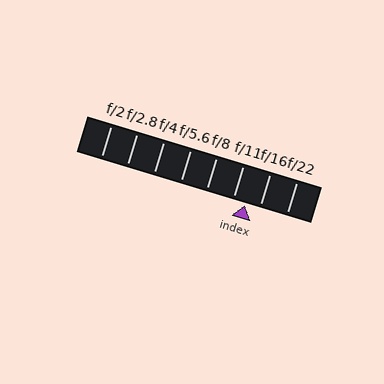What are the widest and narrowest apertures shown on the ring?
The widest aperture shown is f/2 and the narrowest is f/22.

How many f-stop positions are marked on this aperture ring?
There are 8 f-stop positions marked.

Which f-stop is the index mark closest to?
The index mark is closest to f/11.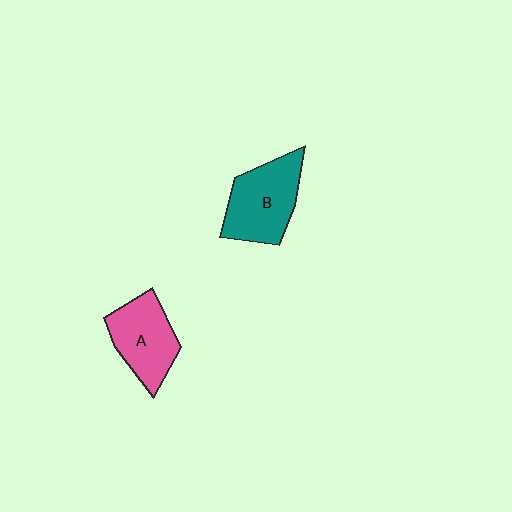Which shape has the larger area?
Shape B (teal).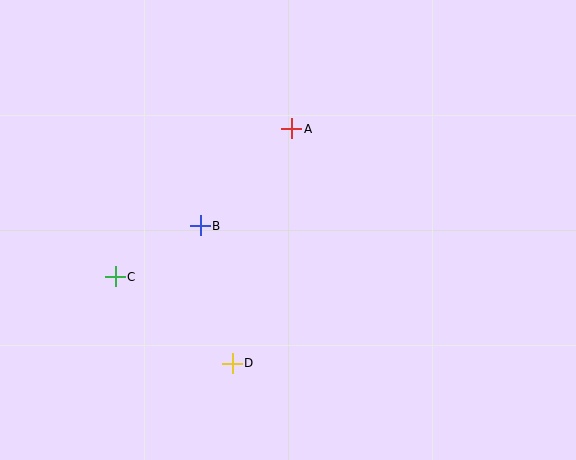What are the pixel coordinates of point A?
Point A is at (292, 129).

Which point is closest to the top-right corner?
Point A is closest to the top-right corner.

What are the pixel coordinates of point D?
Point D is at (232, 363).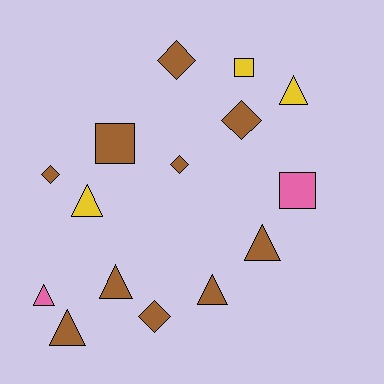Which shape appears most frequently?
Triangle, with 7 objects.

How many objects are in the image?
There are 15 objects.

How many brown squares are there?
There is 1 brown square.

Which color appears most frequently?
Brown, with 10 objects.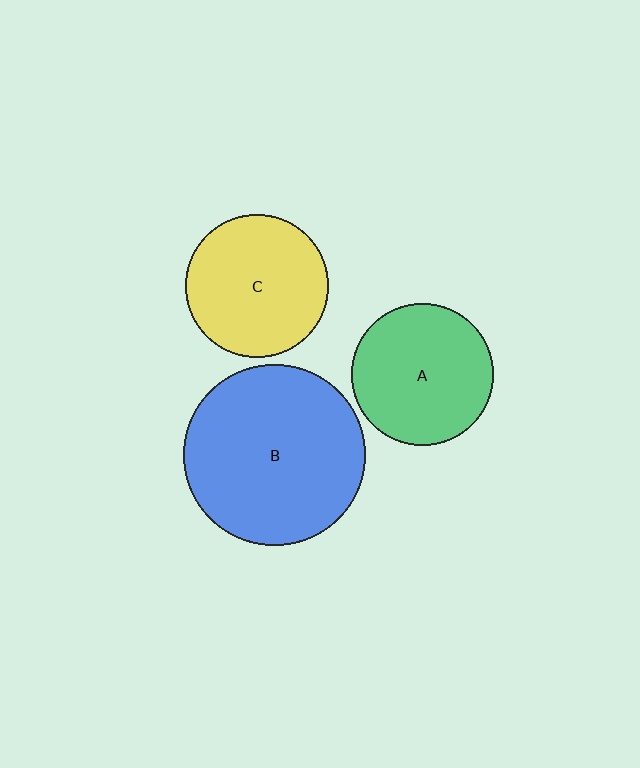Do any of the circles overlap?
No, none of the circles overlap.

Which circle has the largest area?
Circle B (blue).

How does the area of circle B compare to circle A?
Approximately 1.6 times.